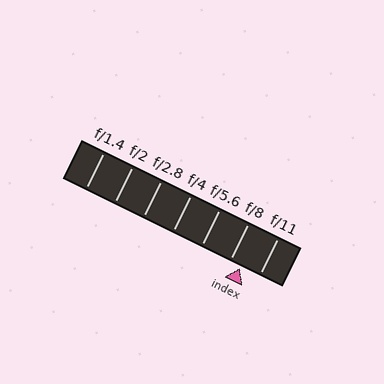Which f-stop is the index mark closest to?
The index mark is closest to f/8.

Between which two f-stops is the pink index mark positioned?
The index mark is between f/8 and f/11.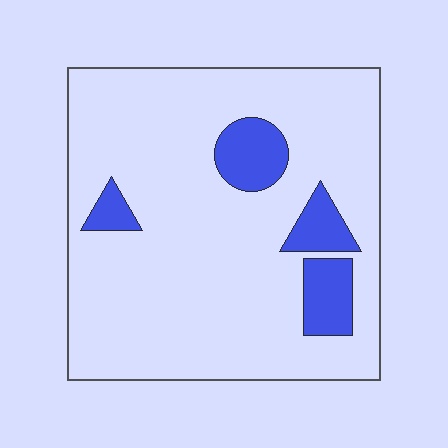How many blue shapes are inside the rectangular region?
4.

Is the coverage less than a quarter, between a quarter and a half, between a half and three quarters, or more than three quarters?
Less than a quarter.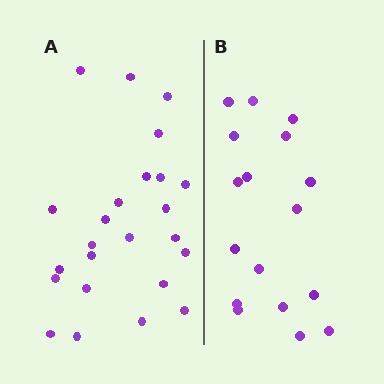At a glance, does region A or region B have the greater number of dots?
Region A (the left region) has more dots.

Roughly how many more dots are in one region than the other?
Region A has roughly 8 or so more dots than region B.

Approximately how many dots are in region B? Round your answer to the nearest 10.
About 20 dots. (The exact count is 17, which rounds to 20.)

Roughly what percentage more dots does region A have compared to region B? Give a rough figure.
About 40% more.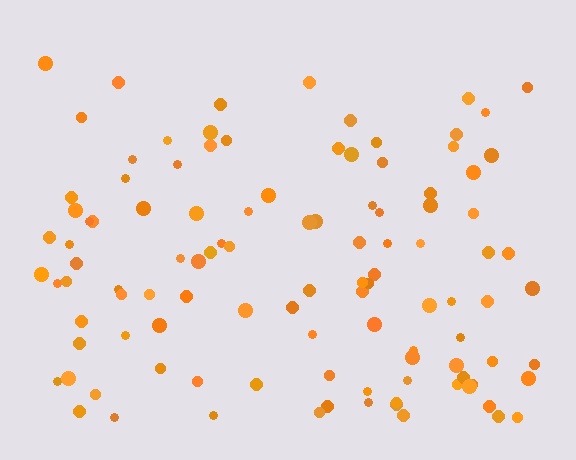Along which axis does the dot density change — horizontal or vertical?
Vertical.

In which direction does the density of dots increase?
From top to bottom, with the bottom side densest.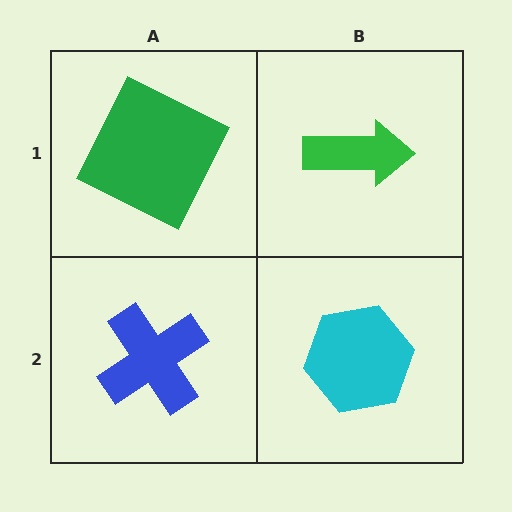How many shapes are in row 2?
2 shapes.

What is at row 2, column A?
A blue cross.